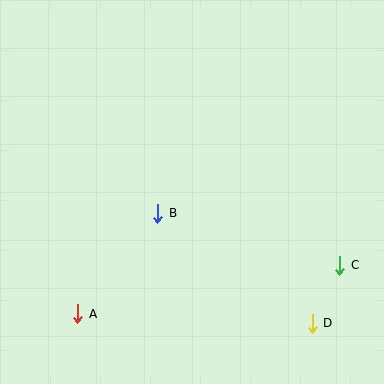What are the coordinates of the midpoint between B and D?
The midpoint between B and D is at (235, 268).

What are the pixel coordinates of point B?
Point B is at (158, 213).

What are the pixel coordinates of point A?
Point A is at (78, 314).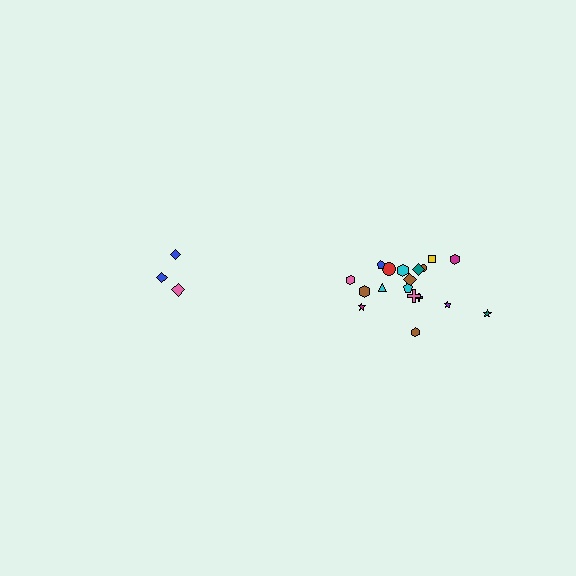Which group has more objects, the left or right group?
The right group.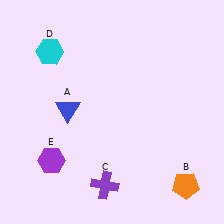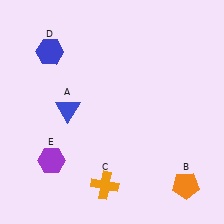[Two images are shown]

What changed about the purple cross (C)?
In Image 1, C is purple. In Image 2, it changed to orange.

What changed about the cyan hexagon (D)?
In Image 1, D is cyan. In Image 2, it changed to blue.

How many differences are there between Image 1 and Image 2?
There are 2 differences between the two images.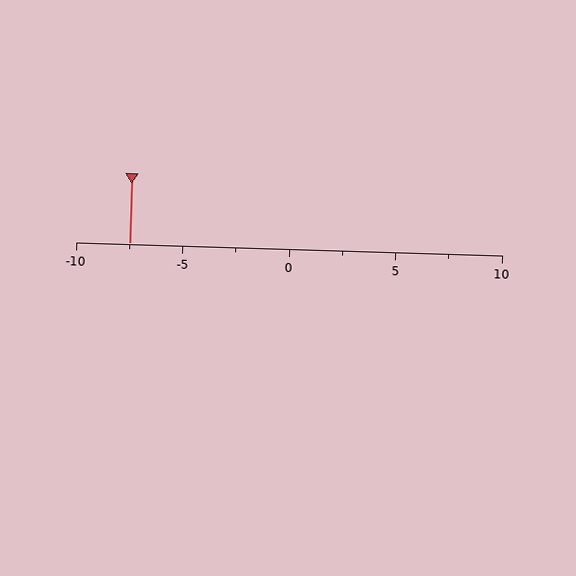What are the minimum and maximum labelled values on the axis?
The axis runs from -10 to 10.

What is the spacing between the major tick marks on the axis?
The major ticks are spaced 5 apart.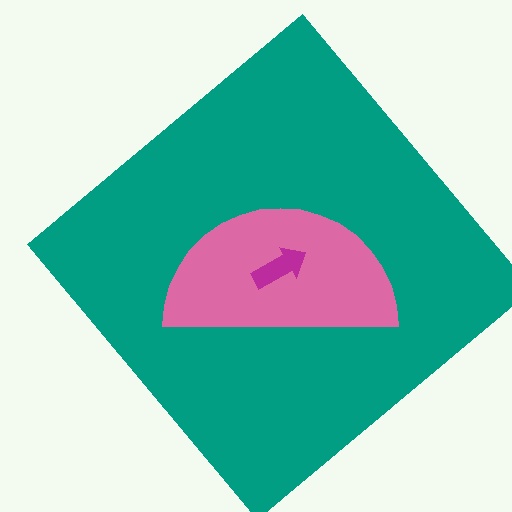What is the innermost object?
The magenta arrow.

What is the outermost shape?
The teal diamond.